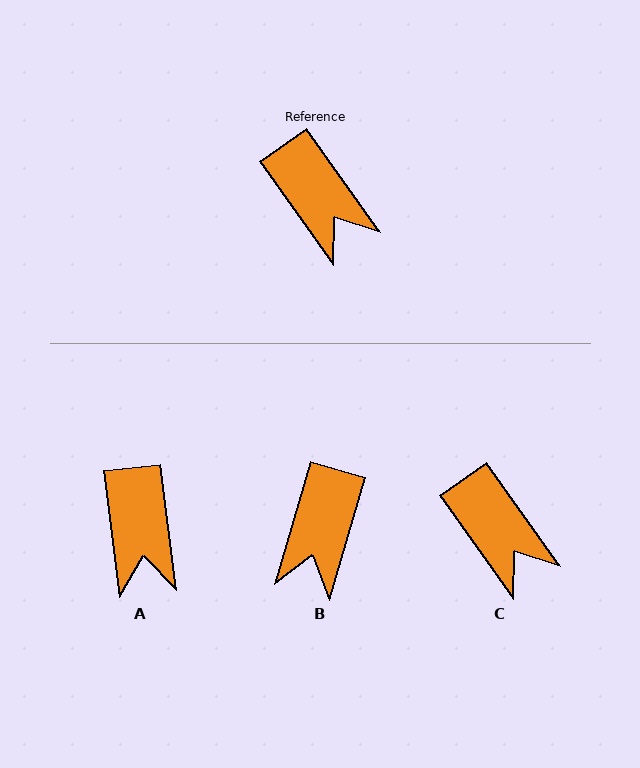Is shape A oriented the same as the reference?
No, it is off by about 29 degrees.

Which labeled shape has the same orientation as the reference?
C.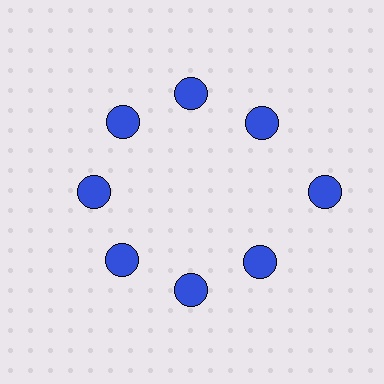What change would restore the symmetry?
The symmetry would be restored by moving it inward, back onto the ring so that all 8 circles sit at equal angles and equal distance from the center.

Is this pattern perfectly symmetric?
No. The 8 blue circles are arranged in a ring, but one element near the 3 o'clock position is pushed outward from the center, breaking the 8-fold rotational symmetry.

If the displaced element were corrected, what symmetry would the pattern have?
It would have 8-fold rotational symmetry — the pattern would map onto itself every 45 degrees.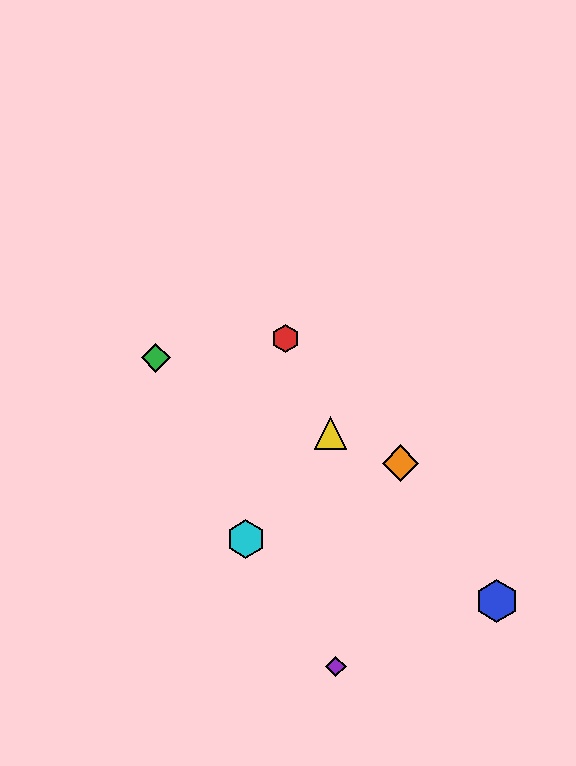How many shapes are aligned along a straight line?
3 shapes (the green diamond, the yellow triangle, the orange diamond) are aligned along a straight line.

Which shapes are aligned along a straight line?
The green diamond, the yellow triangle, the orange diamond are aligned along a straight line.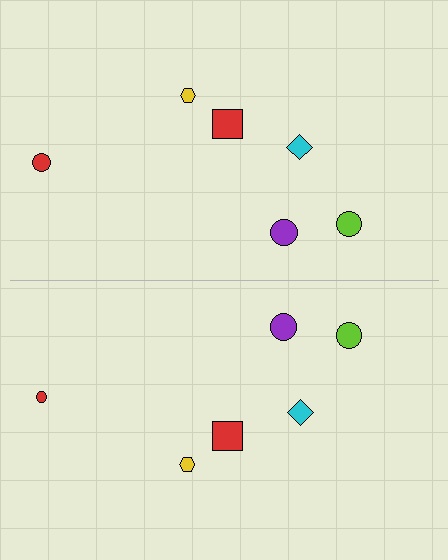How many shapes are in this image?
There are 12 shapes in this image.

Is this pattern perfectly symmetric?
No, the pattern is not perfectly symmetric. The red circle on the bottom side has a different size than its mirror counterpart.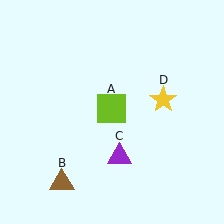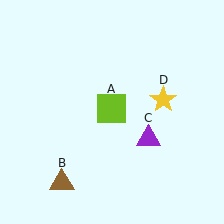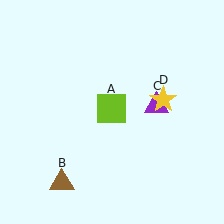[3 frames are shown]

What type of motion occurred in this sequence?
The purple triangle (object C) rotated counterclockwise around the center of the scene.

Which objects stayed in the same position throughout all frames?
Lime square (object A) and brown triangle (object B) and yellow star (object D) remained stationary.